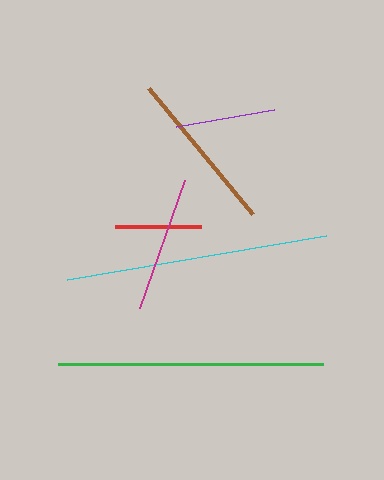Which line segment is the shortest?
The red line is the shortest at approximately 86 pixels.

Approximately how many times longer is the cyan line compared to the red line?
The cyan line is approximately 3.1 times the length of the red line.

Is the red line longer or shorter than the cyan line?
The cyan line is longer than the red line.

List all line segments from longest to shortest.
From longest to shortest: green, cyan, brown, magenta, purple, red.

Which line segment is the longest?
The green line is the longest at approximately 265 pixels.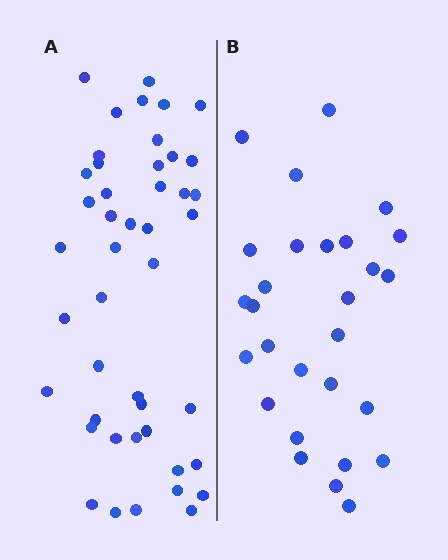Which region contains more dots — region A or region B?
Region A (the left region) has more dots.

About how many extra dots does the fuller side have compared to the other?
Region A has approximately 15 more dots than region B.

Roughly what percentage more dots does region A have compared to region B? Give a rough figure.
About 60% more.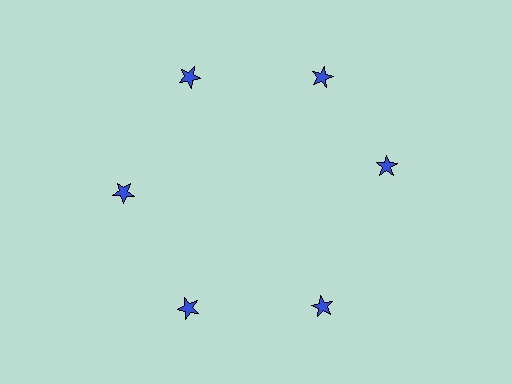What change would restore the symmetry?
The symmetry would be restored by rotating it back into even spacing with its neighbors so that all 6 stars sit at equal angles and equal distance from the center.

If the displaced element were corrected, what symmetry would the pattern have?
It would have 6-fold rotational symmetry — the pattern would map onto itself every 60 degrees.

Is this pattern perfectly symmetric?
No. The 6 blue stars are arranged in a ring, but one element near the 3 o'clock position is rotated out of alignment along the ring, breaking the 6-fold rotational symmetry.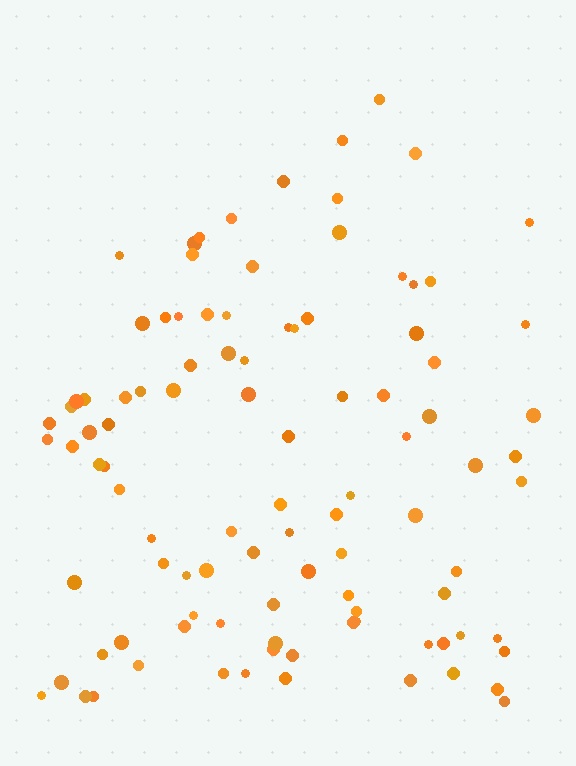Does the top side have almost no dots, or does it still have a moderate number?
Still a moderate number, just noticeably fewer than the bottom.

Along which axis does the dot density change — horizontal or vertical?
Vertical.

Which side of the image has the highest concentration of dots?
The bottom.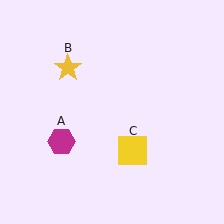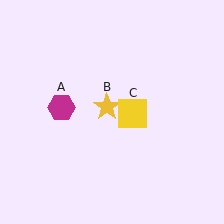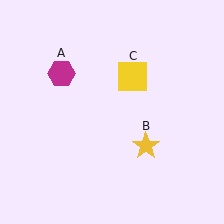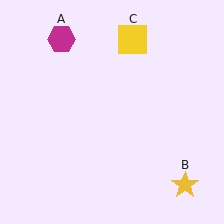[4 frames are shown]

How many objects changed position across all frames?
3 objects changed position: magenta hexagon (object A), yellow star (object B), yellow square (object C).